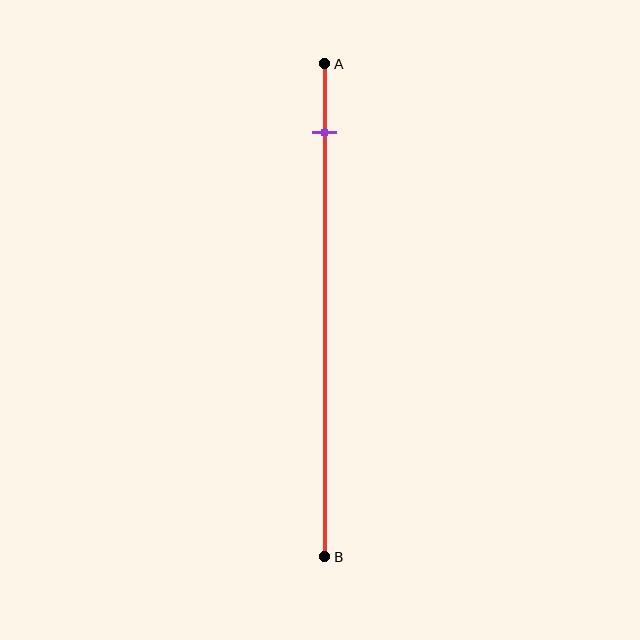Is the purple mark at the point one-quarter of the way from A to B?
No, the mark is at about 15% from A, not at the 25% one-quarter point.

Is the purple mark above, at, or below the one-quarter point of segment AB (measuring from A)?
The purple mark is above the one-quarter point of segment AB.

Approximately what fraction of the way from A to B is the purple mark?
The purple mark is approximately 15% of the way from A to B.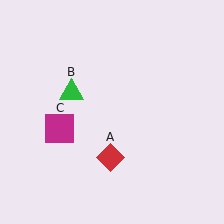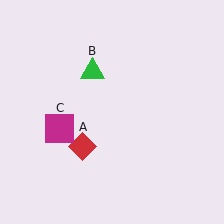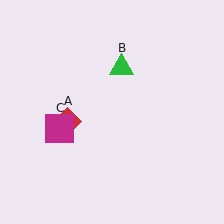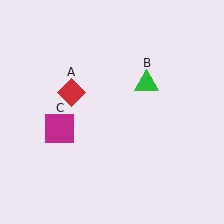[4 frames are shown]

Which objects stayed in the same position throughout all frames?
Magenta square (object C) remained stationary.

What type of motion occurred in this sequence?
The red diamond (object A), green triangle (object B) rotated clockwise around the center of the scene.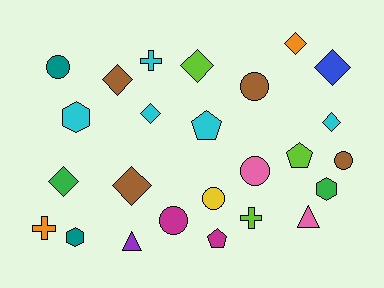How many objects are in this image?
There are 25 objects.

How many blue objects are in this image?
There is 1 blue object.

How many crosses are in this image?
There are 3 crosses.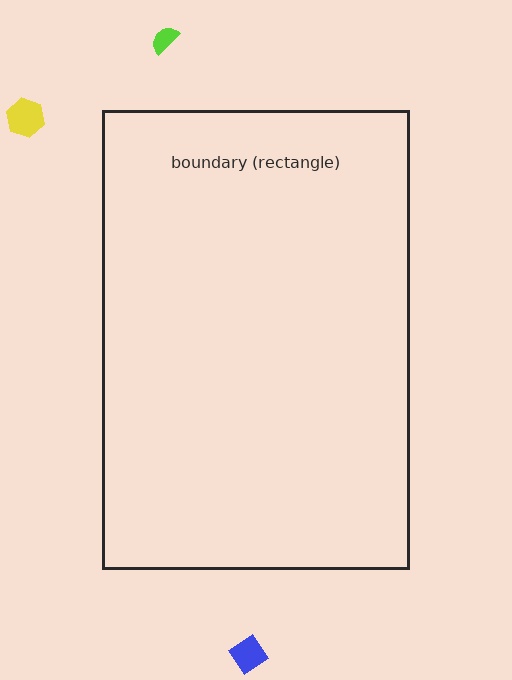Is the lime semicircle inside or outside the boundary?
Outside.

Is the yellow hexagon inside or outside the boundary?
Outside.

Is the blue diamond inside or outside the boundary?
Outside.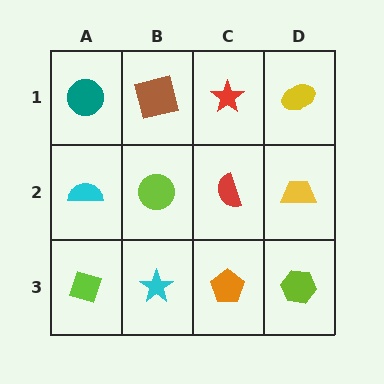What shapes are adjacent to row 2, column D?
A yellow ellipse (row 1, column D), a lime hexagon (row 3, column D), a red semicircle (row 2, column C).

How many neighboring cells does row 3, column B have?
3.